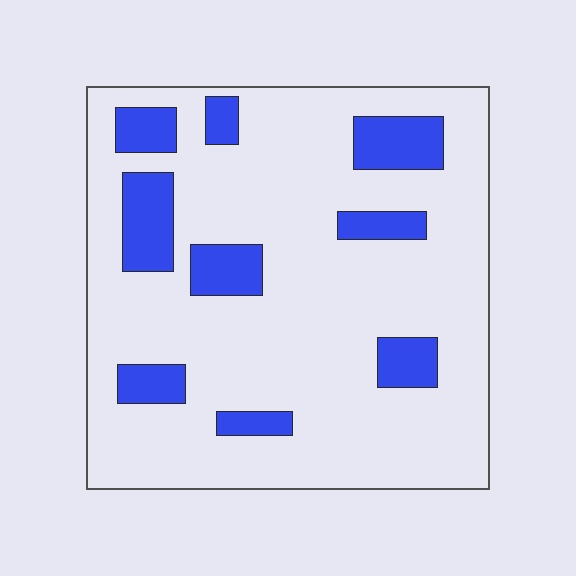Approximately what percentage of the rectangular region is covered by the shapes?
Approximately 20%.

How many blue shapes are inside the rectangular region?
9.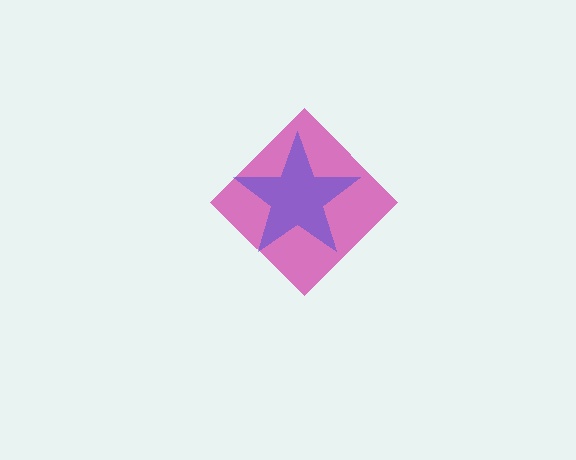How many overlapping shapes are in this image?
There are 2 overlapping shapes in the image.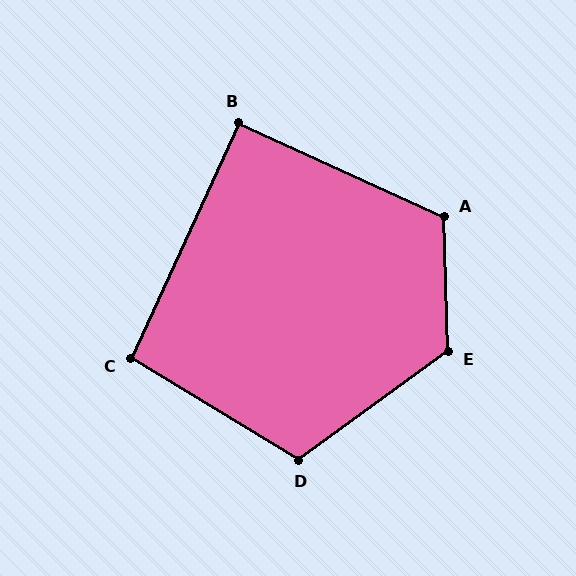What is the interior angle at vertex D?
Approximately 113 degrees (obtuse).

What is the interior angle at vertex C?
Approximately 97 degrees (obtuse).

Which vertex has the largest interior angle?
E, at approximately 124 degrees.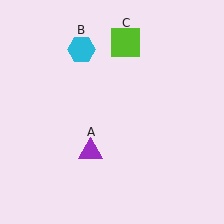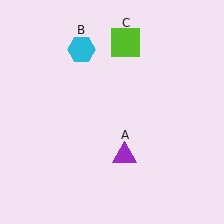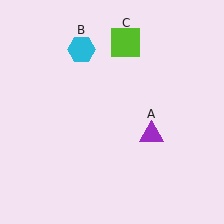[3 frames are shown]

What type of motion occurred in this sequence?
The purple triangle (object A) rotated counterclockwise around the center of the scene.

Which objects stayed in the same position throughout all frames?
Cyan hexagon (object B) and lime square (object C) remained stationary.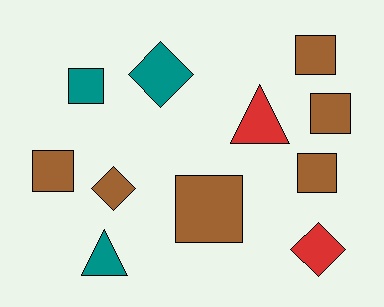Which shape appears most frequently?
Square, with 6 objects.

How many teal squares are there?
There is 1 teal square.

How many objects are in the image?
There are 11 objects.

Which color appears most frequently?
Brown, with 6 objects.